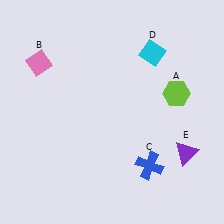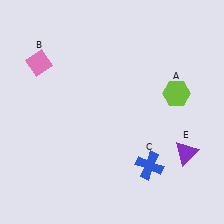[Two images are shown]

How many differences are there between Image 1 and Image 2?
There is 1 difference between the two images.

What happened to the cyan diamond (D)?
The cyan diamond (D) was removed in Image 2. It was in the top-right area of Image 1.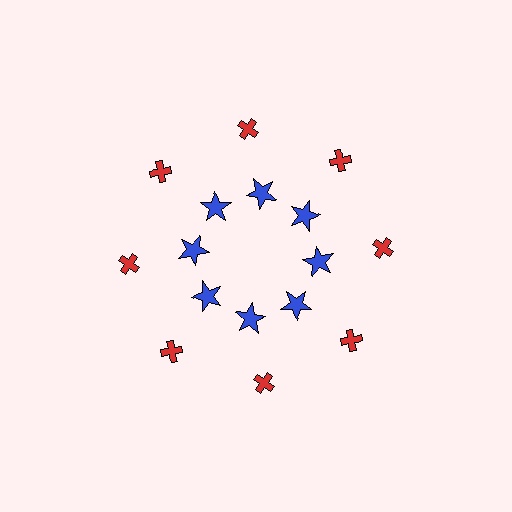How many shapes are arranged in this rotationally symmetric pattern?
There are 16 shapes, arranged in 8 groups of 2.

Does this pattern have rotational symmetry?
Yes, this pattern has 8-fold rotational symmetry. It looks the same after rotating 45 degrees around the center.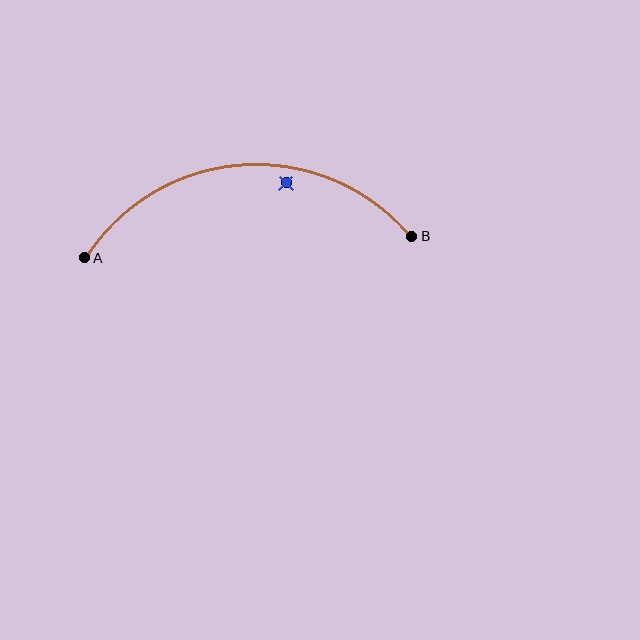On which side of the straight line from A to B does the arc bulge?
The arc bulges above the straight line connecting A and B.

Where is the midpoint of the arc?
The arc midpoint is the point on the curve farthest from the straight line joining A and B. It sits above that line.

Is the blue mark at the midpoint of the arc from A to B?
No — the blue mark does not lie on the arc at all. It sits slightly inside the curve.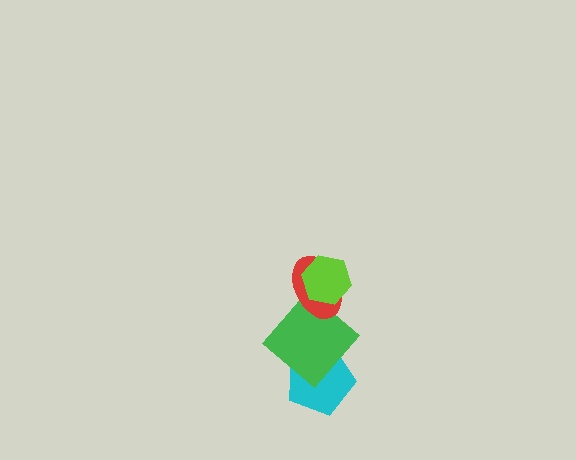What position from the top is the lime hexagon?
The lime hexagon is 1st from the top.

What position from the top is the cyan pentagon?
The cyan pentagon is 4th from the top.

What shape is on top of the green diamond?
The red ellipse is on top of the green diamond.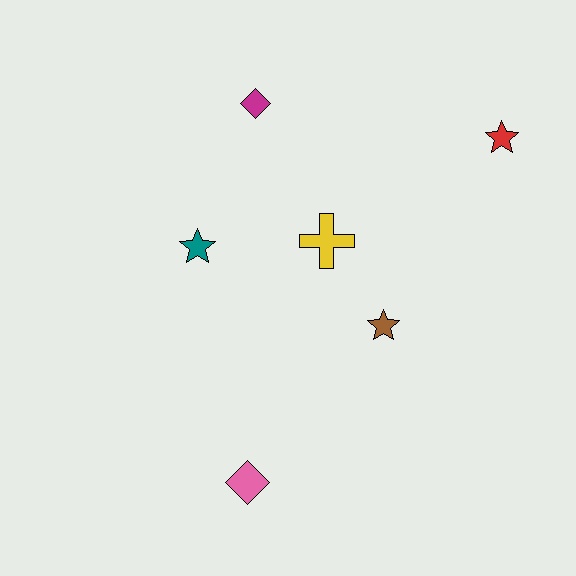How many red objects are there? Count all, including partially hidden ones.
There is 1 red object.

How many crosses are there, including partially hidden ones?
There is 1 cross.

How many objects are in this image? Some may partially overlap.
There are 6 objects.